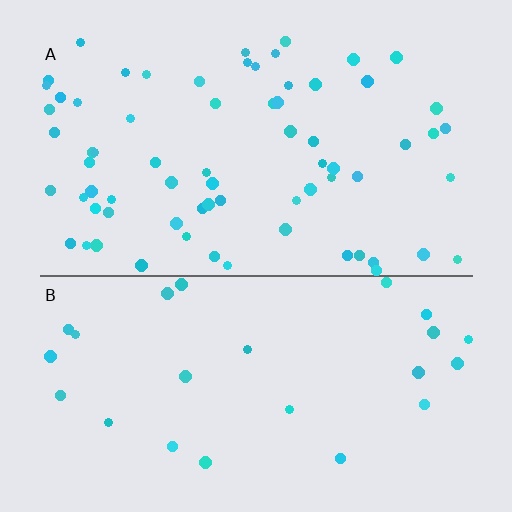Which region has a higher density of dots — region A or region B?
A (the top).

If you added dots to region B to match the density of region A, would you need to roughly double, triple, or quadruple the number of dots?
Approximately triple.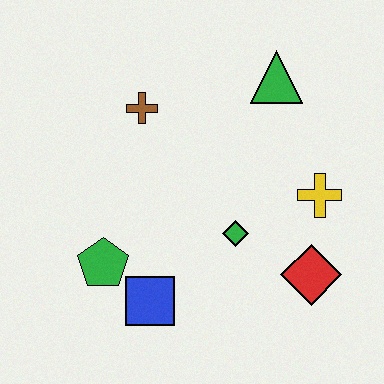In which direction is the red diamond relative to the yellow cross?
The red diamond is below the yellow cross.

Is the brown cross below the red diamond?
No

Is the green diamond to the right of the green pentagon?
Yes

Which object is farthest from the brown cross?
The red diamond is farthest from the brown cross.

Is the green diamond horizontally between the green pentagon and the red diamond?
Yes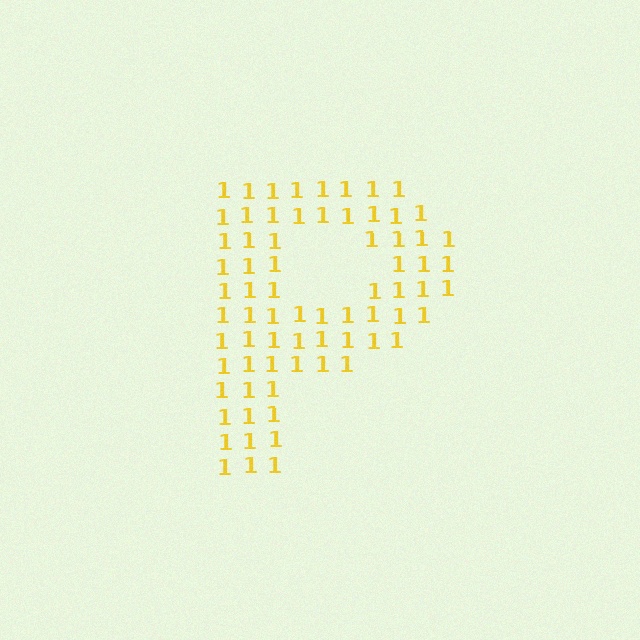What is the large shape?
The large shape is the letter P.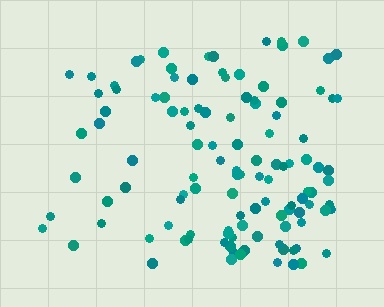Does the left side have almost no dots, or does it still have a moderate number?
Still a moderate number, just noticeably fewer than the right.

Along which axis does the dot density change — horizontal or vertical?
Horizontal.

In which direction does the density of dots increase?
From left to right, with the right side densest.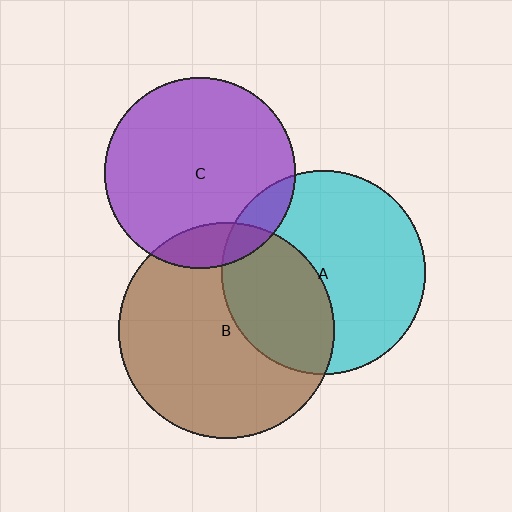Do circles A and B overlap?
Yes.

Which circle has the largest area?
Circle B (brown).